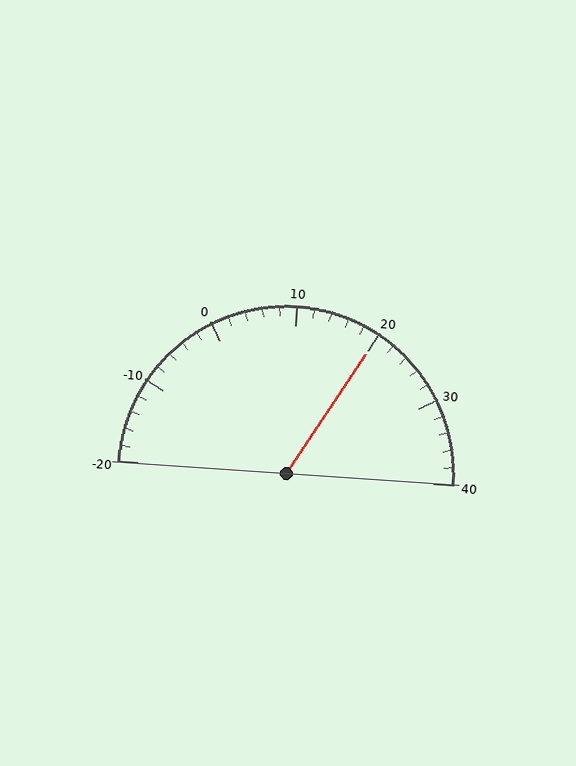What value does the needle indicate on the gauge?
The needle indicates approximately 20.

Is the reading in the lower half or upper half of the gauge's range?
The reading is in the upper half of the range (-20 to 40).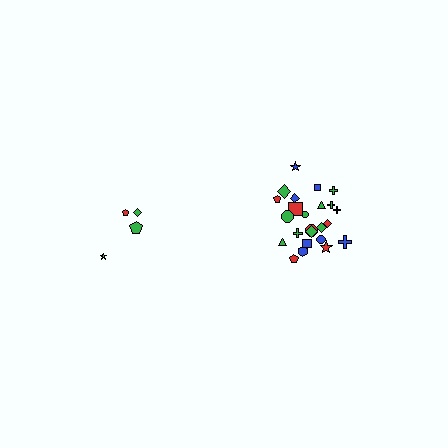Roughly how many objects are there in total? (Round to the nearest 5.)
Roughly 30 objects in total.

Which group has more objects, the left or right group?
The right group.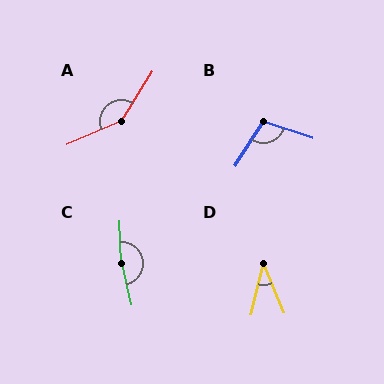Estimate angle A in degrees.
Approximately 145 degrees.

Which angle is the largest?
C, at approximately 169 degrees.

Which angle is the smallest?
D, at approximately 36 degrees.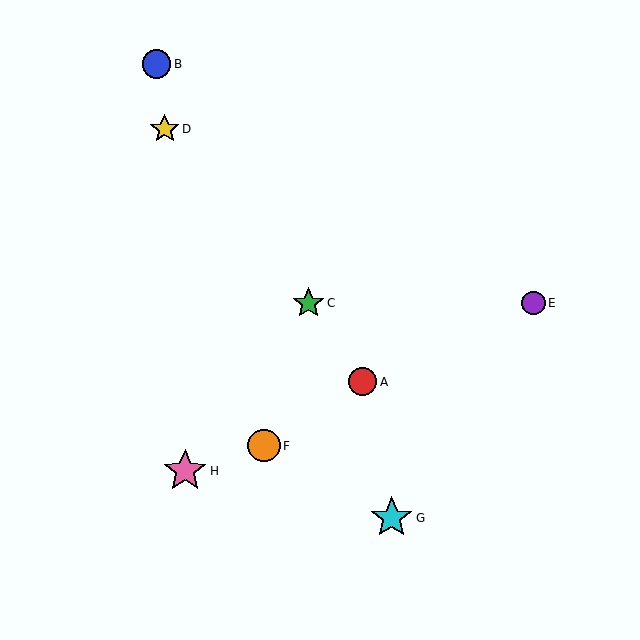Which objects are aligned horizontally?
Objects C, E are aligned horizontally.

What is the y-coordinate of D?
Object D is at y≈129.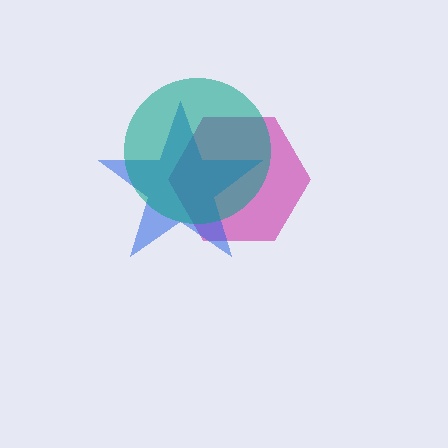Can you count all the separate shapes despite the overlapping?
Yes, there are 3 separate shapes.